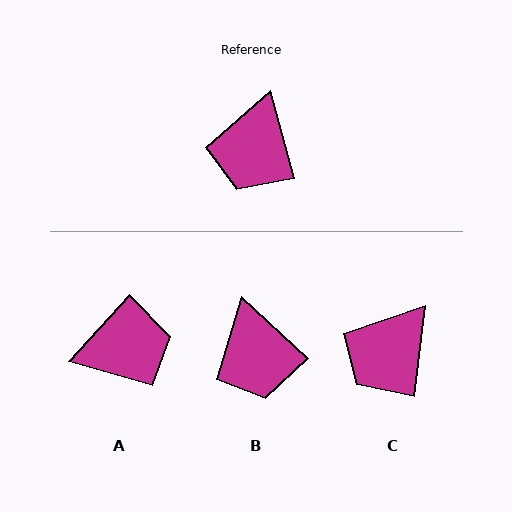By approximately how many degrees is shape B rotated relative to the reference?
Approximately 32 degrees counter-clockwise.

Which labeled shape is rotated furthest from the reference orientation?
A, about 123 degrees away.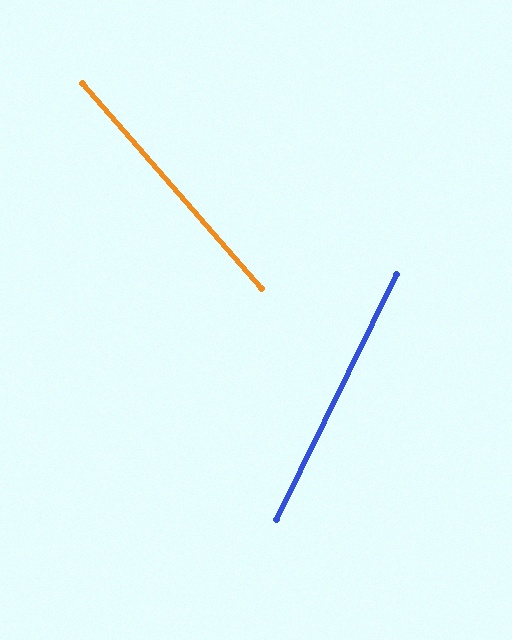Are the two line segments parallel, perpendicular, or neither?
Neither parallel nor perpendicular — they differ by about 67°.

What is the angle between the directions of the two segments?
Approximately 67 degrees.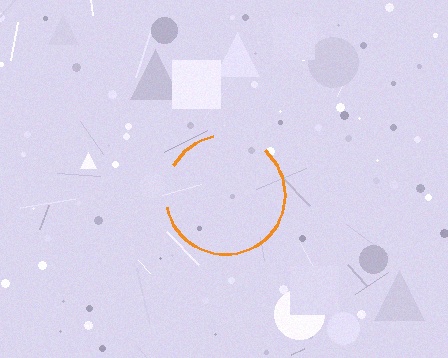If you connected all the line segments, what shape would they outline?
They would outline a circle.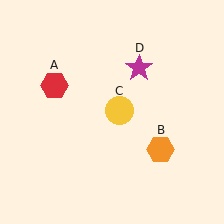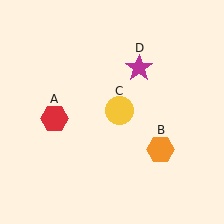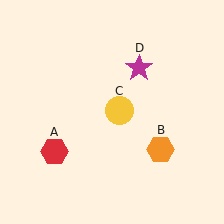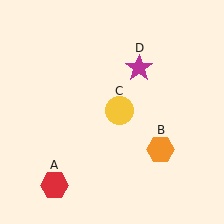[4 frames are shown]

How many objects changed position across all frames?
1 object changed position: red hexagon (object A).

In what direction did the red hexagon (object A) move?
The red hexagon (object A) moved down.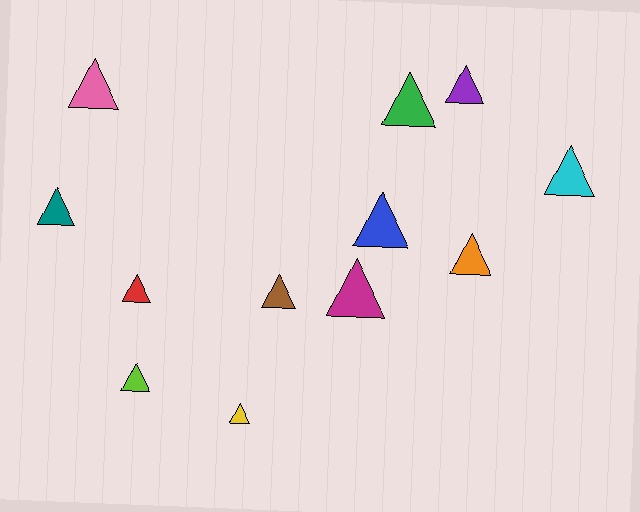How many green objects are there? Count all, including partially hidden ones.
There is 1 green object.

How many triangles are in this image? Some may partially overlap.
There are 12 triangles.